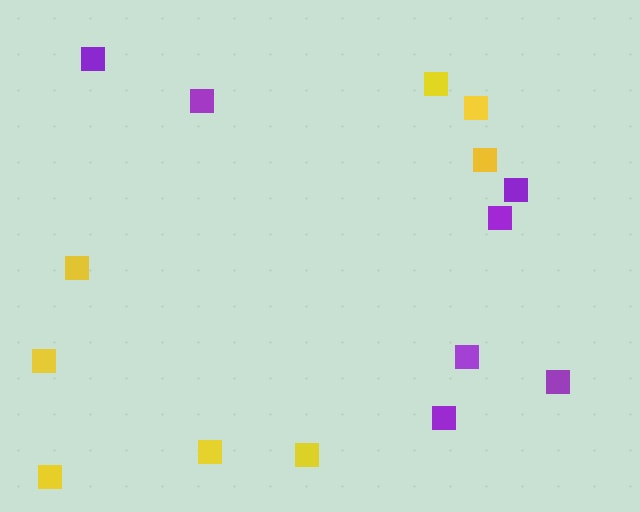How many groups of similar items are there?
There are 2 groups: one group of yellow squares (8) and one group of purple squares (7).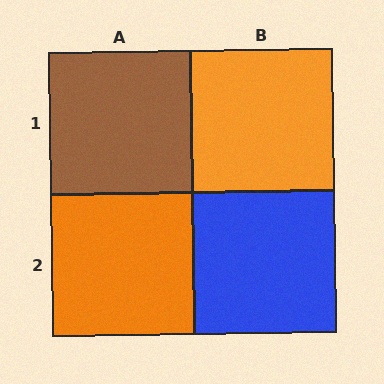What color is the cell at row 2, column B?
Blue.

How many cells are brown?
1 cell is brown.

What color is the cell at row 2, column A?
Orange.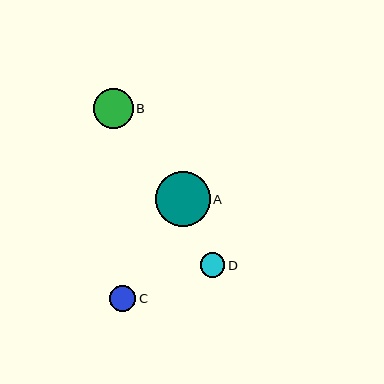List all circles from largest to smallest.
From largest to smallest: A, B, C, D.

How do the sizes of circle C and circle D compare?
Circle C and circle D are approximately the same size.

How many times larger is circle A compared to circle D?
Circle A is approximately 2.2 times the size of circle D.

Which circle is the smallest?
Circle D is the smallest with a size of approximately 25 pixels.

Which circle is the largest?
Circle A is the largest with a size of approximately 54 pixels.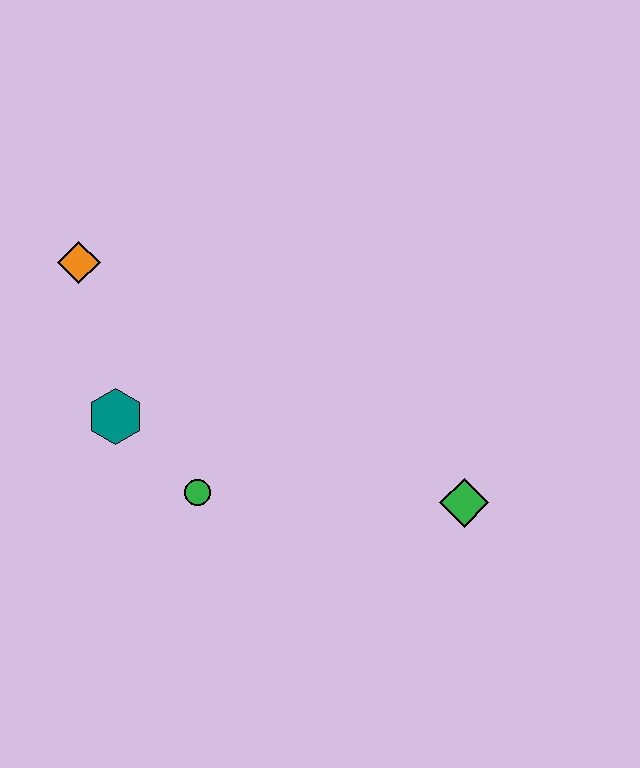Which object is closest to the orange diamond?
The teal hexagon is closest to the orange diamond.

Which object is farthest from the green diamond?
The orange diamond is farthest from the green diamond.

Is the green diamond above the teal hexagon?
No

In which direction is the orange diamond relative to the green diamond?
The orange diamond is to the left of the green diamond.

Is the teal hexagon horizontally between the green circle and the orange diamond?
Yes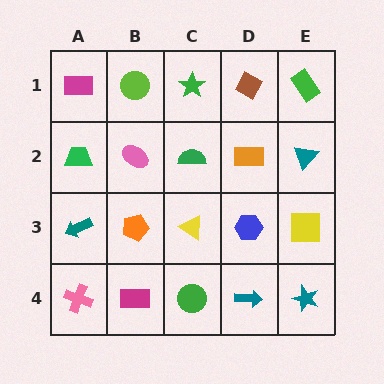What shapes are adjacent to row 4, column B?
An orange pentagon (row 3, column B), a pink cross (row 4, column A), a green circle (row 4, column C).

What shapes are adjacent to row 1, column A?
A green trapezoid (row 2, column A), a lime circle (row 1, column B).